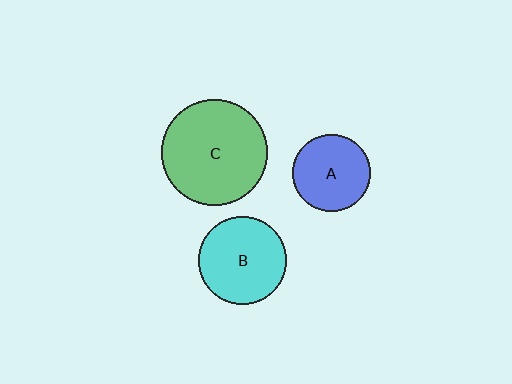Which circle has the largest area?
Circle C (green).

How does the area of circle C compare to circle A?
Approximately 1.9 times.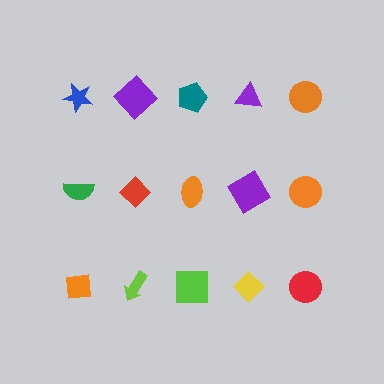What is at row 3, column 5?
A red circle.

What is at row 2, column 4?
A purple diamond.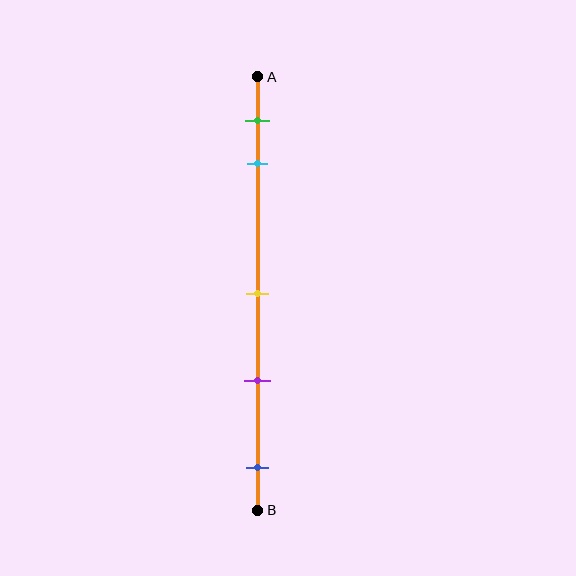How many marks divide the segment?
There are 5 marks dividing the segment.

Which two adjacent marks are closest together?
The green and cyan marks are the closest adjacent pair.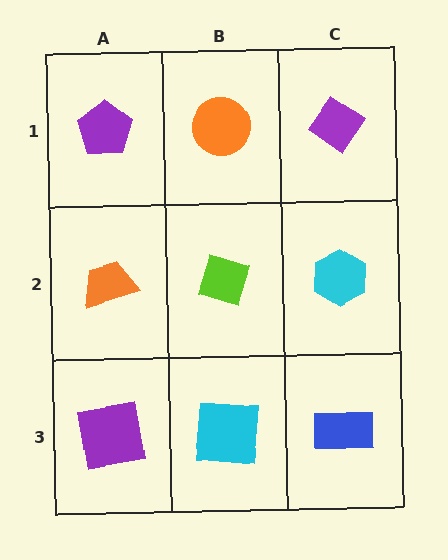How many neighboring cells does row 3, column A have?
2.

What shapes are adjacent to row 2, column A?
A purple pentagon (row 1, column A), a purple square (row 3, column A), a lime diamond (row 2, column B).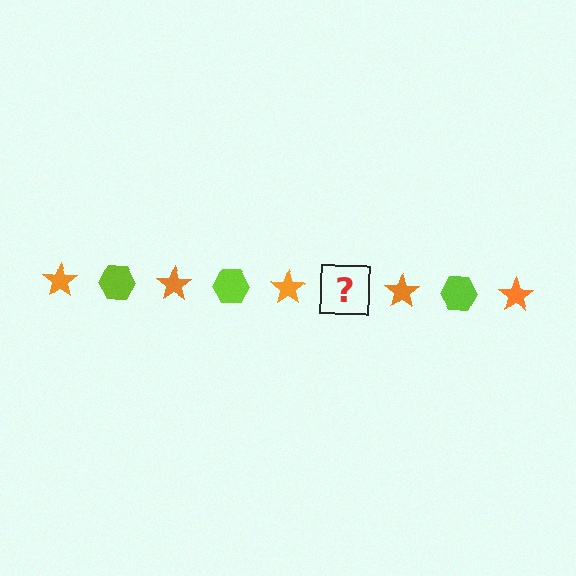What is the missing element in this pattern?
The missing element is a lime hexagon.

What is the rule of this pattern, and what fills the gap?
The rule is that the pattern alternates between orange star and lime hexagon. The gap should be filled with a lime hexagon.